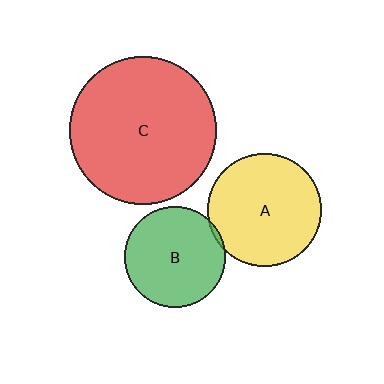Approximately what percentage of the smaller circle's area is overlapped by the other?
Approximately 5%.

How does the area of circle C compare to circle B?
Approximately 2.1 times.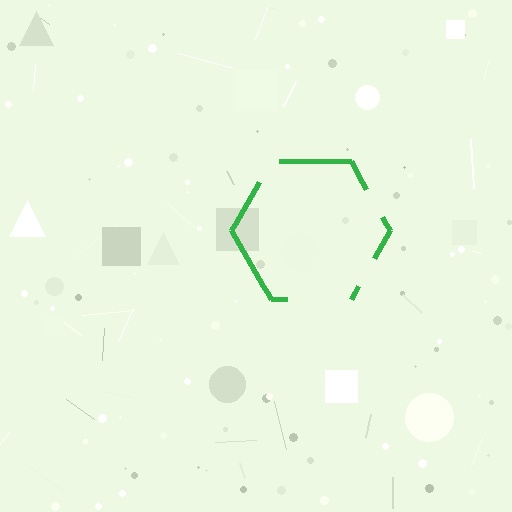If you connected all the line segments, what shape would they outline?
They would outline a hexagon.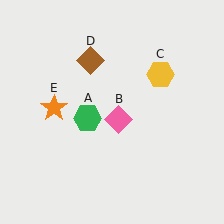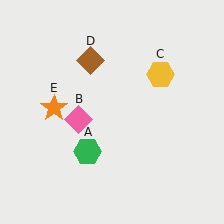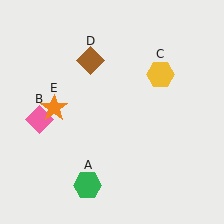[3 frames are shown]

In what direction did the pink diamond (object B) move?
The pink diamond (object B) moved left.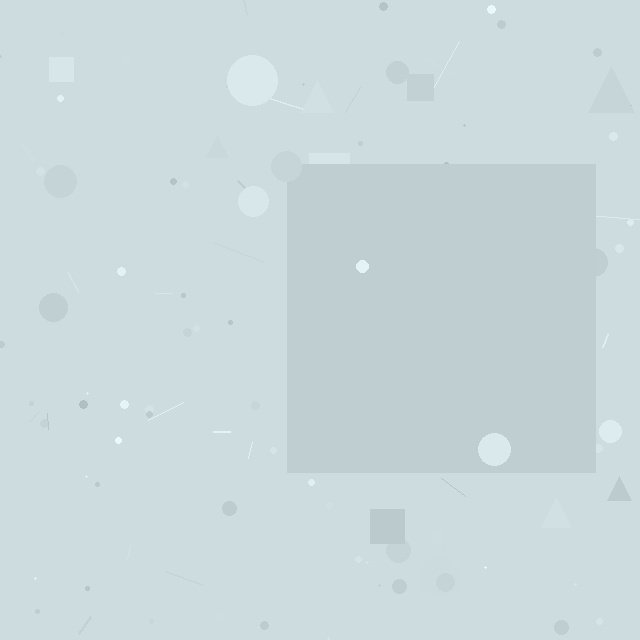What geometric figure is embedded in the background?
A square is embedded in the background.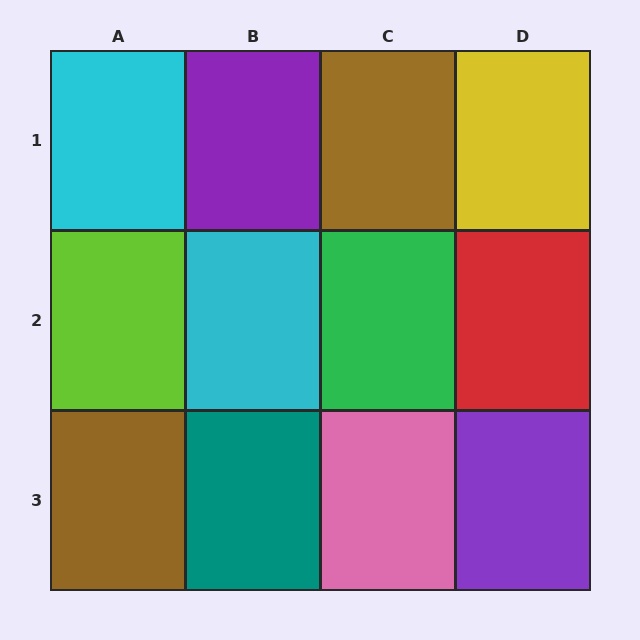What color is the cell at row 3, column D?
Purple.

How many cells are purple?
2 cells are purple.